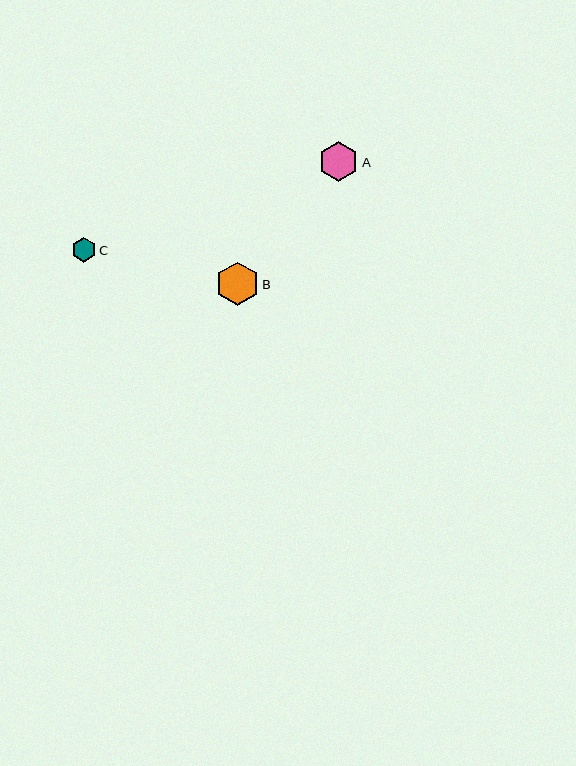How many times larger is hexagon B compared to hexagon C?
Hexagon B is approximately 1.8 times the size of hexagon C.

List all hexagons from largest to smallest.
From largest to smallest: B, A, C.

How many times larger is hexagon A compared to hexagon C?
Hexagon A is approximately 1.6 times the size of hexagon C.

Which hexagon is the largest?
Hexagon B is the largest with a size of approximately 43 pixels.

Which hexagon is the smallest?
Hexagon C is the smallest with a size of approximately 24 pixels.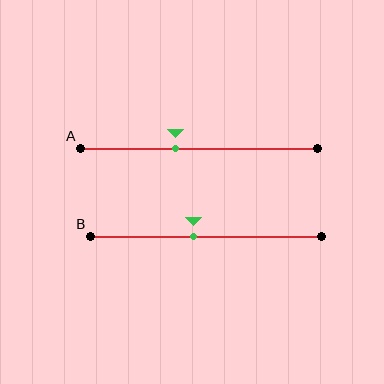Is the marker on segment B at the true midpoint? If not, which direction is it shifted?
No, the marker on segment B is shifted to the left by about 5% of the segment length.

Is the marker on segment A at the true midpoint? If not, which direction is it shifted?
No, the marker on segment A is shifted to the left by about 10% of the segment length.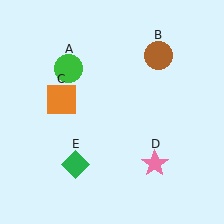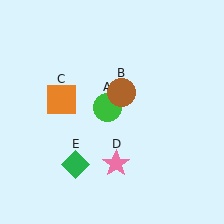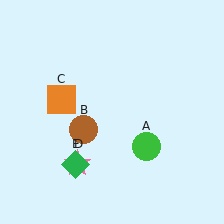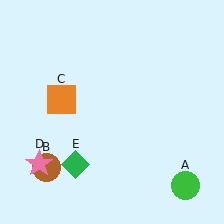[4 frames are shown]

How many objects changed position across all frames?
3 objects changed position: green circle (object A), brown circle (object B), pink star (object D).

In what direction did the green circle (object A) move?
The green circle (object A) moved down and to the right.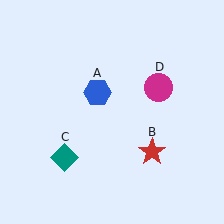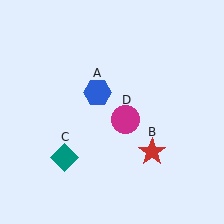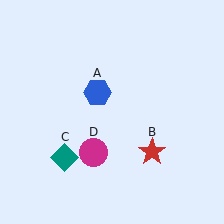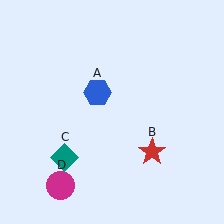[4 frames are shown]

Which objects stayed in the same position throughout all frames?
Blue hexagon (object A) and red star (object B) and teal diamond (object C) remained stationary.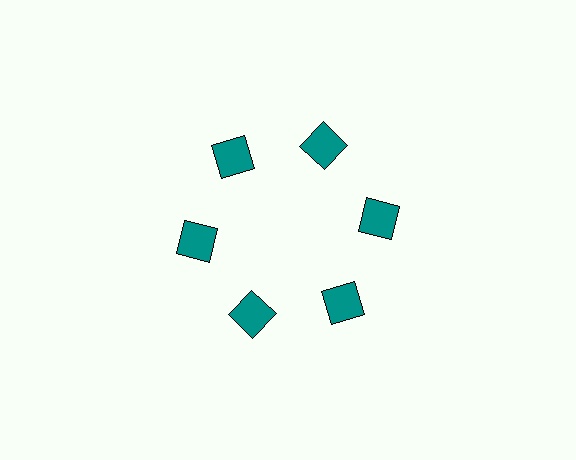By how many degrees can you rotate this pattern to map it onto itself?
The pattern maps onto itself every 60 degrees of rotation.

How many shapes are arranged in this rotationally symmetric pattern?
There are 6 shapes, arranged in 6 groups of 1.